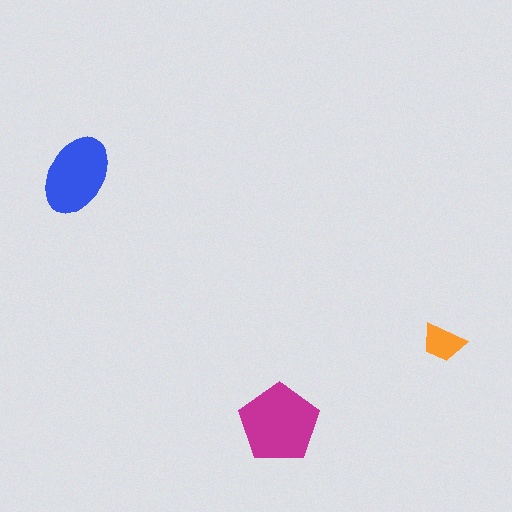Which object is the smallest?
The orange trapezoid.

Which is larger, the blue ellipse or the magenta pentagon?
The magenta pentagon.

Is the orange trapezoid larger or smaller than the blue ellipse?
Smaller.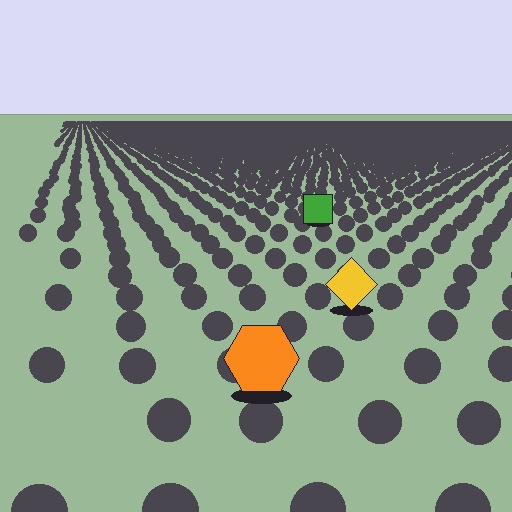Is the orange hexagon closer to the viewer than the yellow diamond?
Yes. The orange hexagon is closer — you can tell from the texture gradient: the ground texture is coarser near it.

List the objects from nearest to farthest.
From nearest to farthest: the orange hexagon, the yellow diamond, the green square.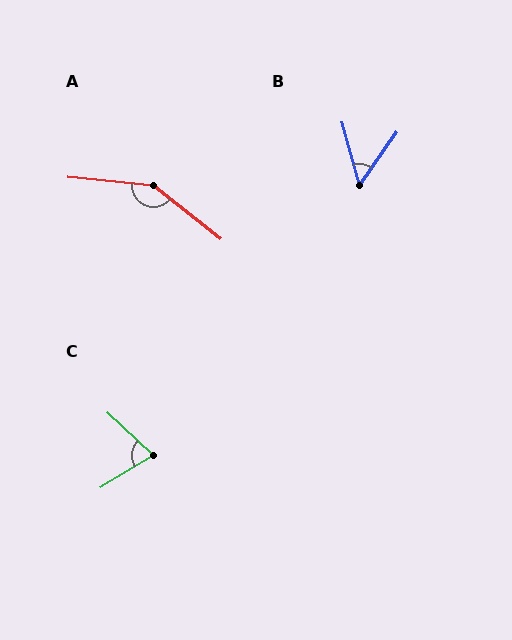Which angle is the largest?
A, at approximately 148 degrees.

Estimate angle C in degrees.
Approximately 75 degrees.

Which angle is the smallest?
B, at approximately 50 degrees.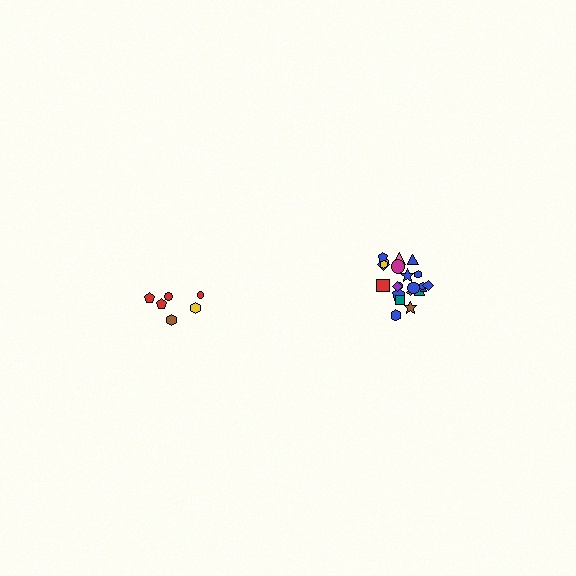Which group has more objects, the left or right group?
The right group.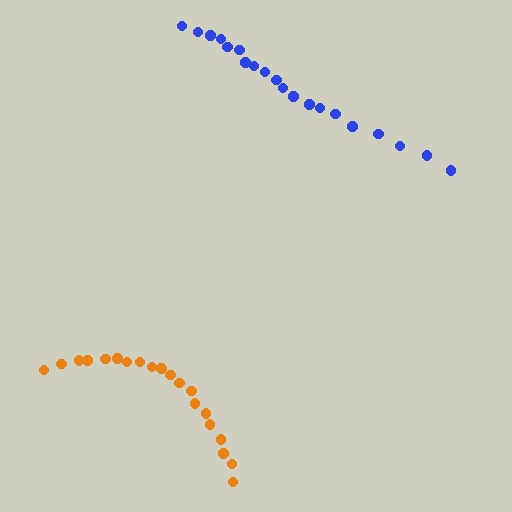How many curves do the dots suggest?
There are 2 distinct paths.